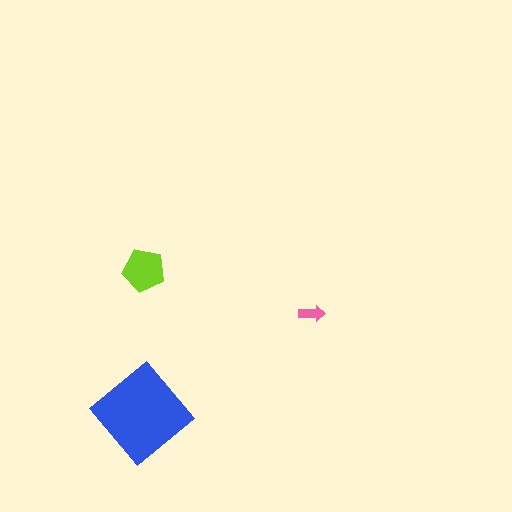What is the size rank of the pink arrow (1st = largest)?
3rd.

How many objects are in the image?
There are 3 objects in the image.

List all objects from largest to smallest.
The blue diamond, the lime pentagon, the pink arrow.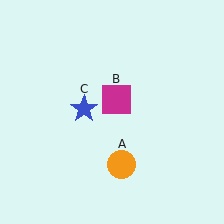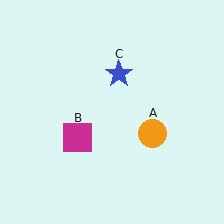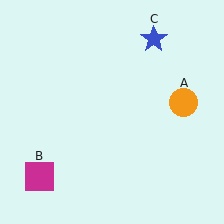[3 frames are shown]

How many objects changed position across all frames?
3 objects changed position: orange circle (object A), magenta square (object B), blue star (object C).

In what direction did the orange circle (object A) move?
The orange circle (object A) moved up and to the right.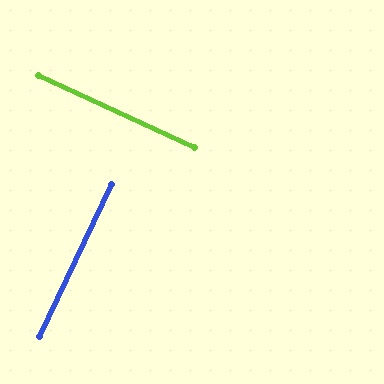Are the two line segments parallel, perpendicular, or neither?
Perpendicular — they meet at approximately 89°.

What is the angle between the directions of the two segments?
Approximately 89 degrees.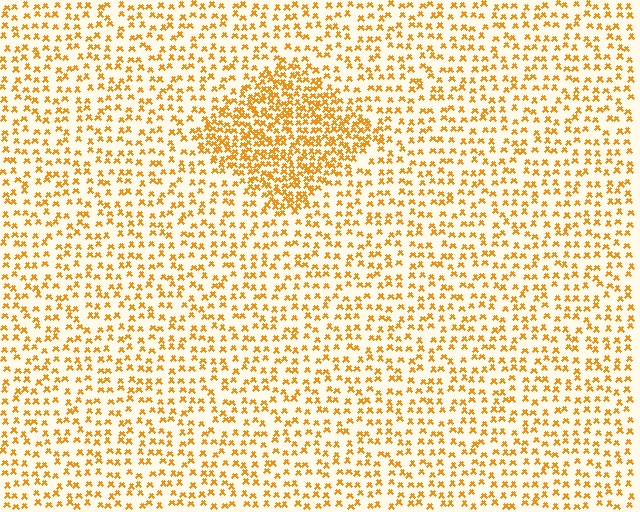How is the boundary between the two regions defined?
The boundary is defined by a change in element density (approximately 2.2x ratio). All elements are the same color, size, and shape.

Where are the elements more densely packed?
The elements are more densely packed inside the diamond boundary.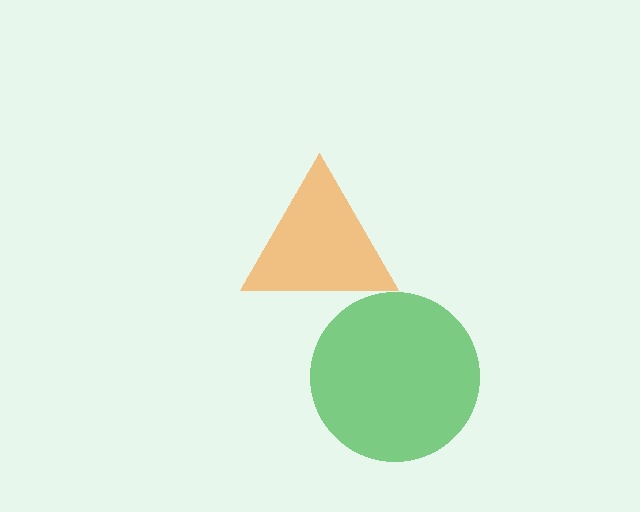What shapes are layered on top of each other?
The layered shapes are: a green circle, an orange triangle.